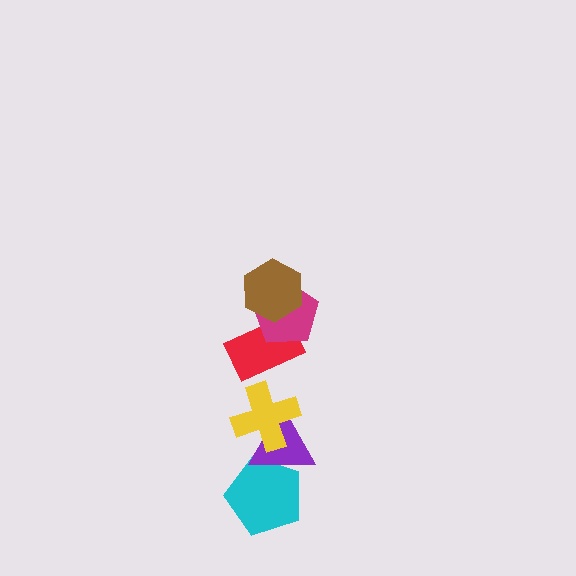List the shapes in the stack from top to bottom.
From top to bottom: the brown hexagon, the magenta pentagon, the red rectangle, the yellow cross, the purple triangle, the cyan pentagon.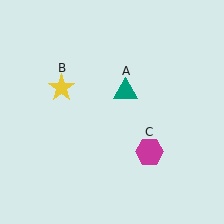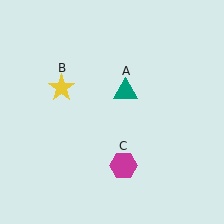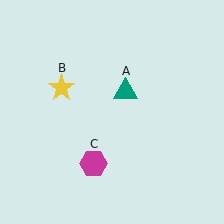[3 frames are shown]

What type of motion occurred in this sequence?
The magenta hexagon (object C) rotated clockwise around the center of the scene.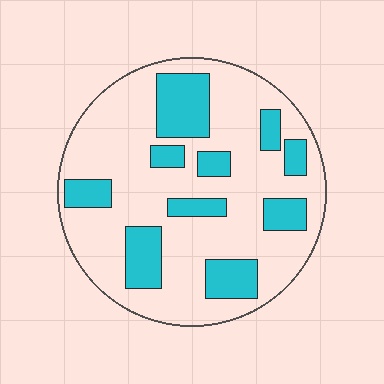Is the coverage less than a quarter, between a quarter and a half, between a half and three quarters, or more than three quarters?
Between a quarter and a half.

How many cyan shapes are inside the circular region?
10.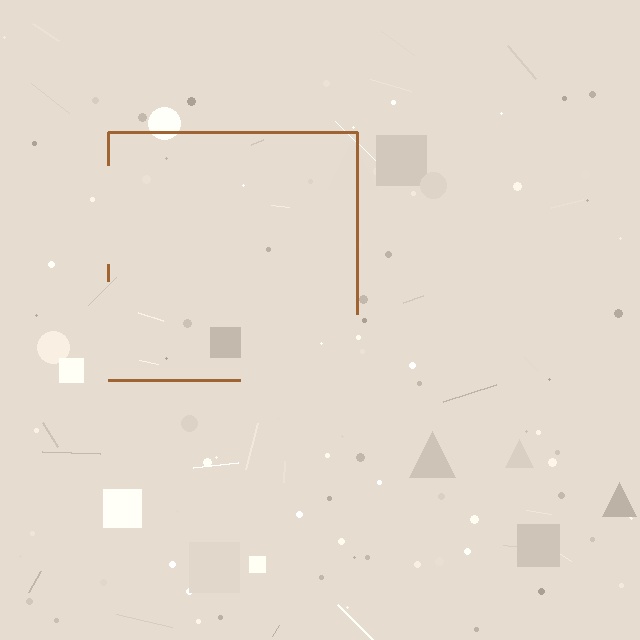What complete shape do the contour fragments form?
The contour fragments form a square.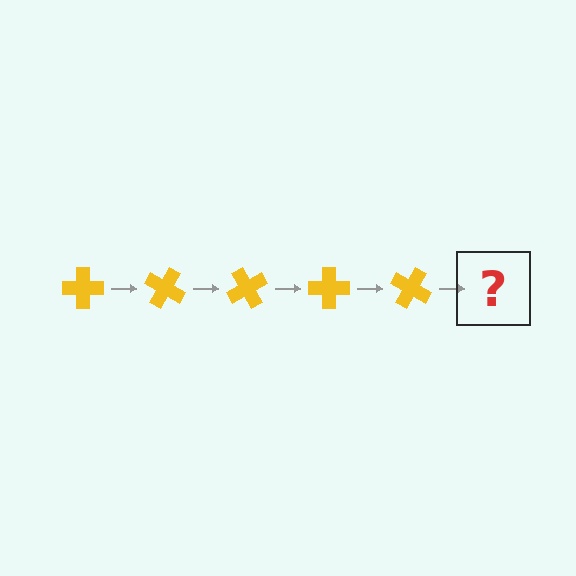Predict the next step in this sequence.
The next step is a yellow cross rotated 150 degrees.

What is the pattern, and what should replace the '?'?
The pattern is that the cross rotates 30 degrees each step. The '?' should be a yellow cross rotated 150 degrees.